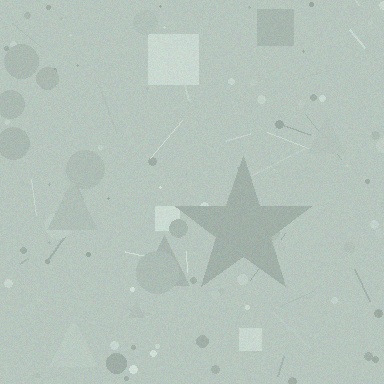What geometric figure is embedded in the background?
A star is embedded in the background.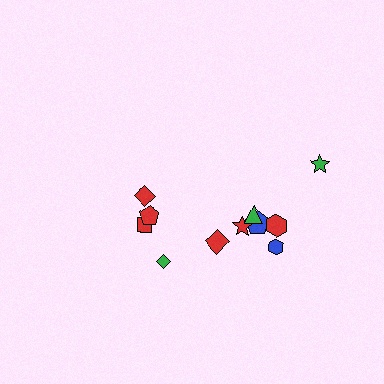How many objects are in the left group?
There are 4 objects.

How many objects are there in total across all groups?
There are 11 objects.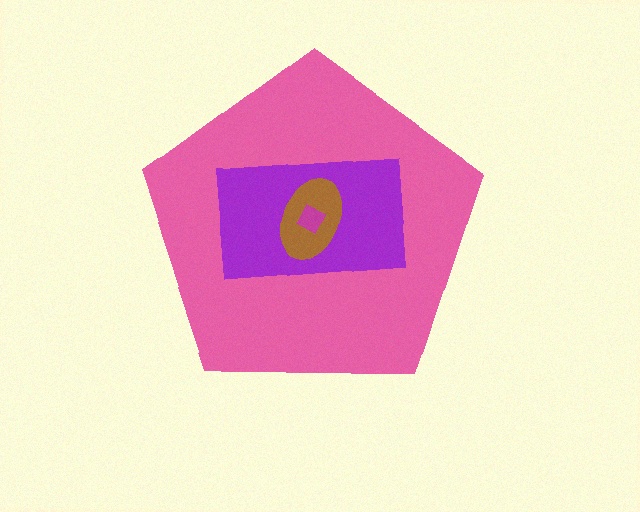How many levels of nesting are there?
4.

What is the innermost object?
The magenta square.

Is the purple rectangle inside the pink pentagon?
Yes.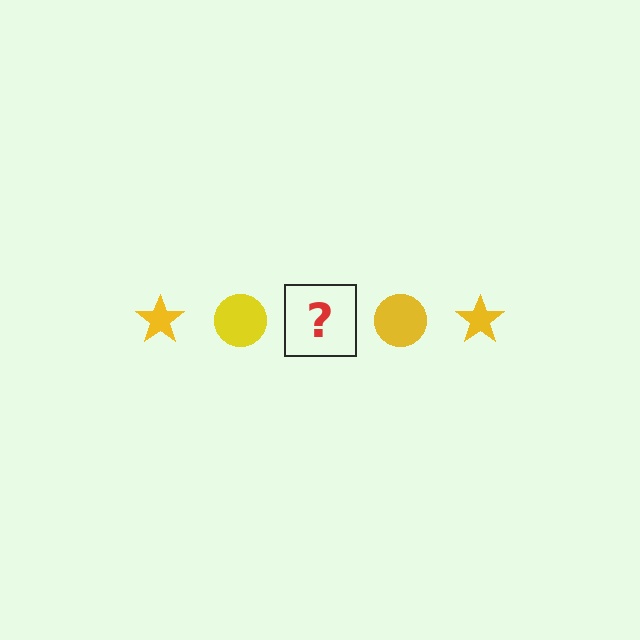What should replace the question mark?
The question mark should be replaced with a yellow star.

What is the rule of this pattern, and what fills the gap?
The rule is that the pattern cycles through star, circle shapes in yellow. The gap should be filled with a yellow star.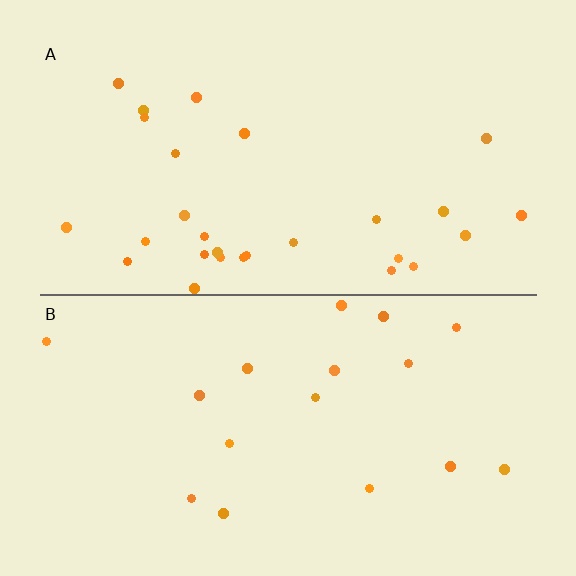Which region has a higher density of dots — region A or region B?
A (the top).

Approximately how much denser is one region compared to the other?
Approximately 1.6× — region A over region B.